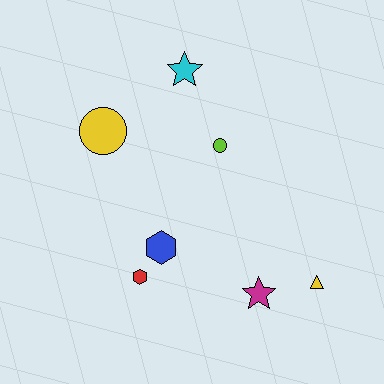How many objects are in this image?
There are 7 objects.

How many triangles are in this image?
There is 1 triangle.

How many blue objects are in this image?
There is 1 blue object.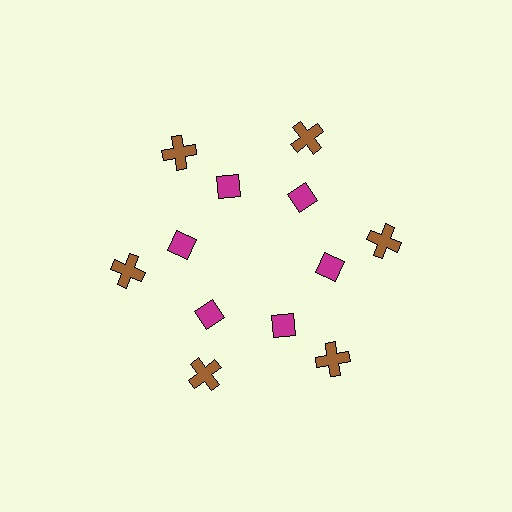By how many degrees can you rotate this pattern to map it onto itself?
The pattern maps onto itself every 60 degrees of rotation.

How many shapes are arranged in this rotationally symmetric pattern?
There are 12 shapes, arranged in 6 groups of 2.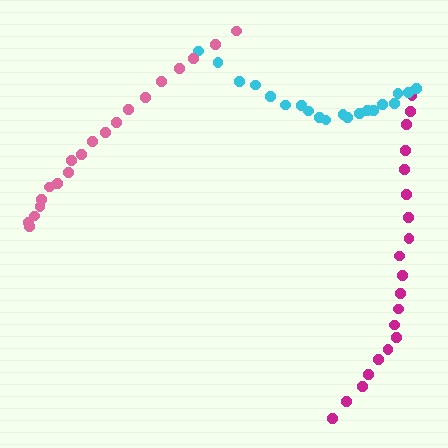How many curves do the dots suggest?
There are 3 distinct paths.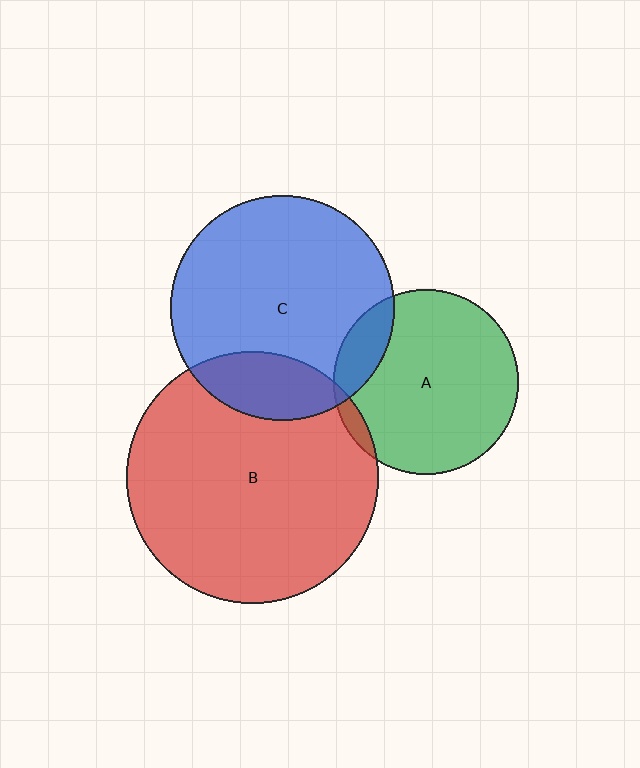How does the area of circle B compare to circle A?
Approximately 1.8 times.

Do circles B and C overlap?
Yes.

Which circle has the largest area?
Circle B (red).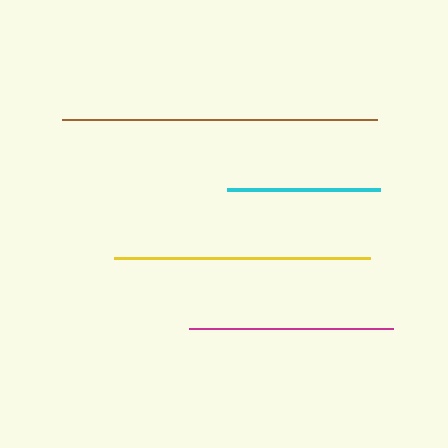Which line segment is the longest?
The brown line is the longest at approximately 315 pixels.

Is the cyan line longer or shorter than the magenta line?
The magenta line is longer than the cyan line.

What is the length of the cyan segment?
The cyan segment is approximately 153 pixels long.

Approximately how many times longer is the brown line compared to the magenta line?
The brown line is approximately 1.5 times the length of the magenta line.